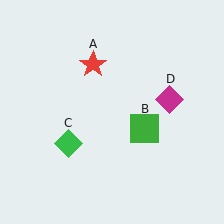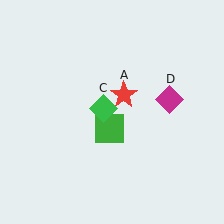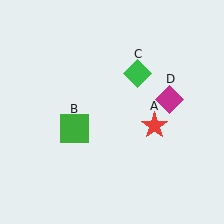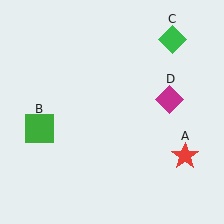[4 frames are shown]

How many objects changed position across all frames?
3 objects changed position: red star (object A), green square (object B), green diamond (object C).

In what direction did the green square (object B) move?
The green square (object B) moved left.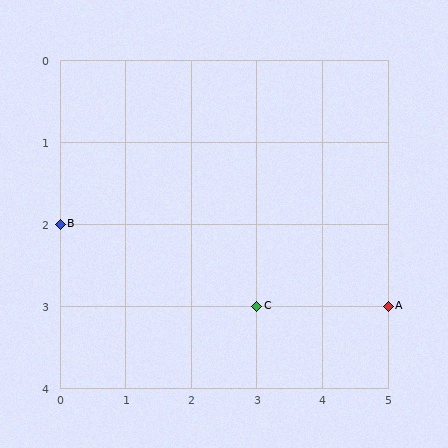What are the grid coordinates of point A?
Point A is at grid coordinates (5, 3).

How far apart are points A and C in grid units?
Points A and C are 2 columns apart.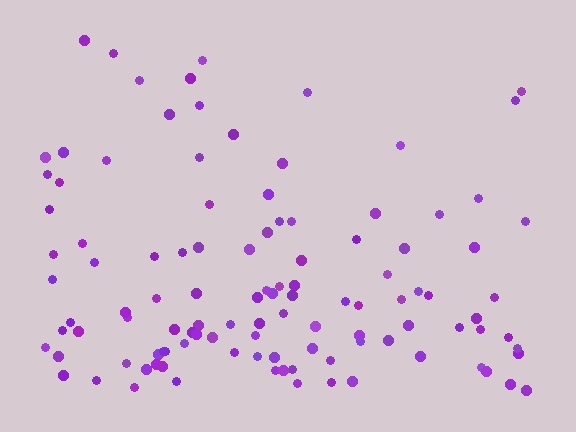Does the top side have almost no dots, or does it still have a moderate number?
Still a moderate number, just noticeably fewer than the bottom.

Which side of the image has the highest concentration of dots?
The bottom.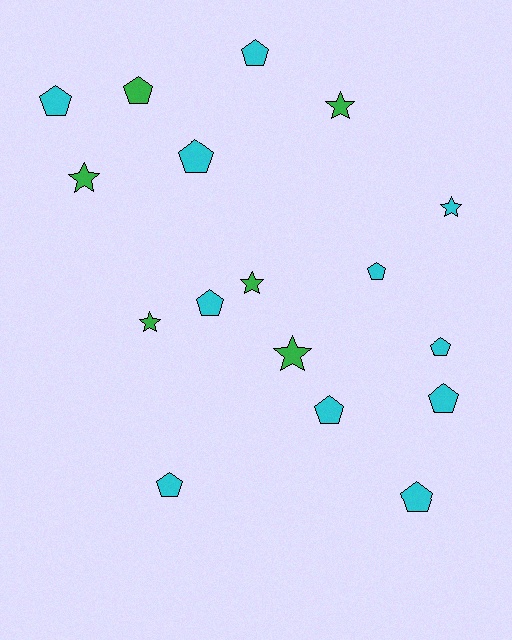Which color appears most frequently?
Cyan, with 11 objects.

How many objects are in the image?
There are 17 objects.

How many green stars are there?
There are 5 green stars.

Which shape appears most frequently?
Pentagon, with 11 objects.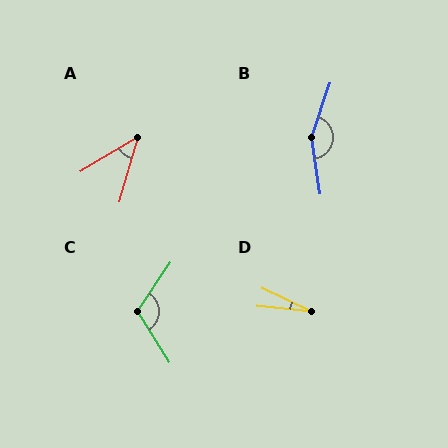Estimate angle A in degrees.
Approximately 43 degrees.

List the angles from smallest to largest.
D (20°), A (43°), C (113°), B (153°).